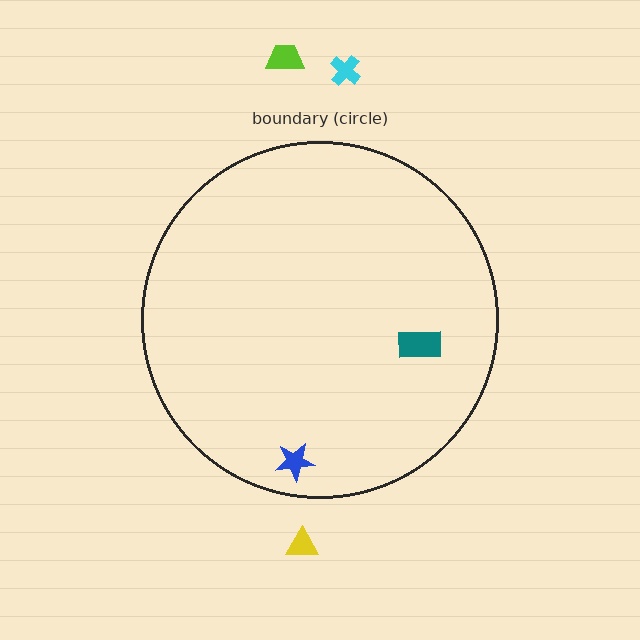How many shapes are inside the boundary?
2 inside, 3 outside.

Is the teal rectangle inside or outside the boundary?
Inside.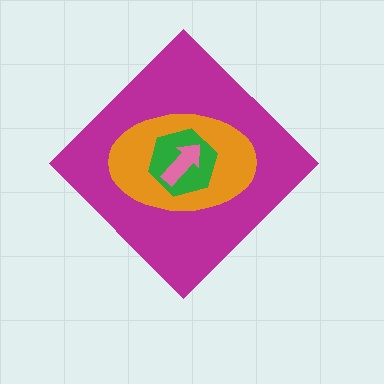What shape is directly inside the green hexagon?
The pink arrow.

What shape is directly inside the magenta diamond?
The orange ellipse.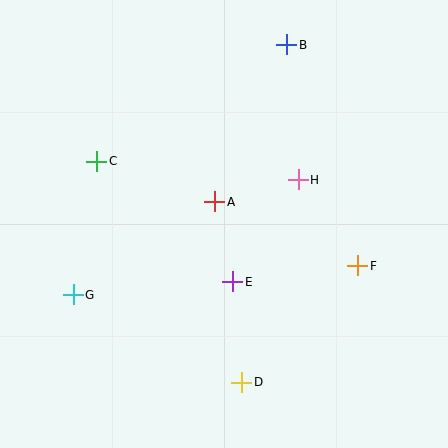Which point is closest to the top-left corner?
Point C is closest to the top-left corner.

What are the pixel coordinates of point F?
Point F is at (358, 266).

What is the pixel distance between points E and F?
The distance between E and F is 126 pixels.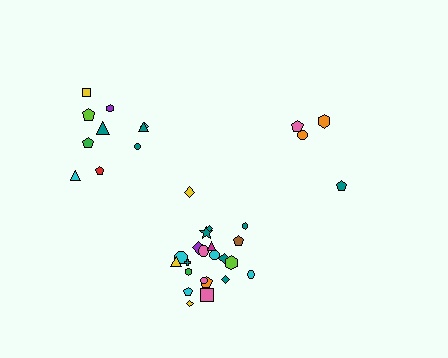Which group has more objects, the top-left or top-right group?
The top-left group.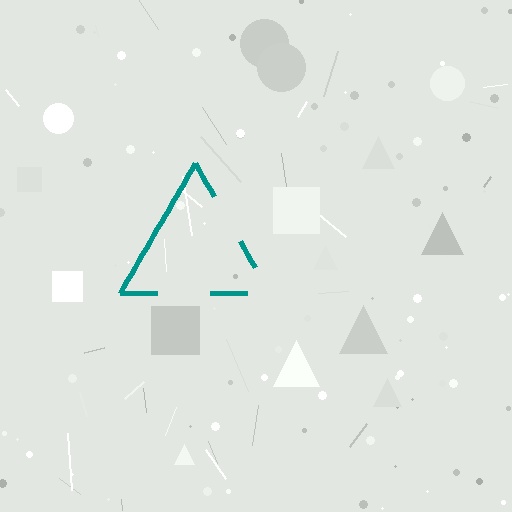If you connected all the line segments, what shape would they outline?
They would outline a triangle.